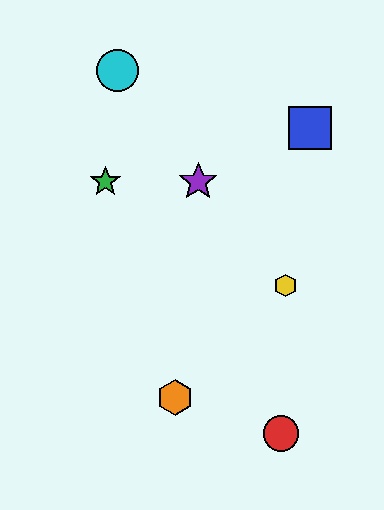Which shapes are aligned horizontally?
The green star, the purple star are aligned horizontally.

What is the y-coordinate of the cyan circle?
The cyan circle is at y≈71.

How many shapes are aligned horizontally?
2 shapes (the green star, the purple star) are aligned horizontally.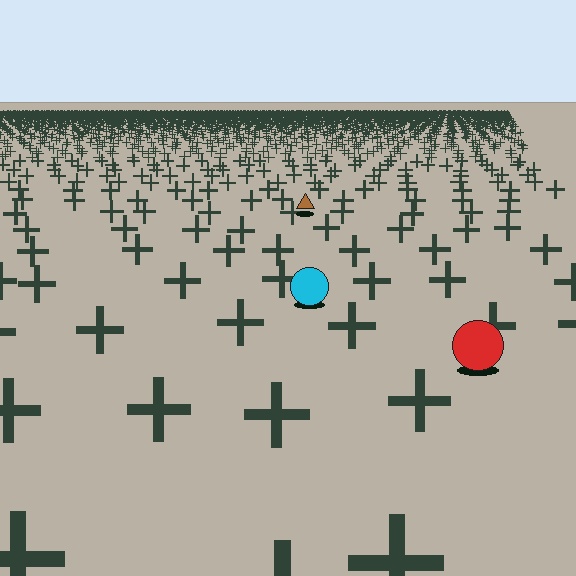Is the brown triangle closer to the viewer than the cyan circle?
No. The cyan circle is closer — you can tell from the texture gradient: the ground texture is coarser near it.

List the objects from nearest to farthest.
From nearest to farthest: the red circle, the cyan circle, the brown triangle.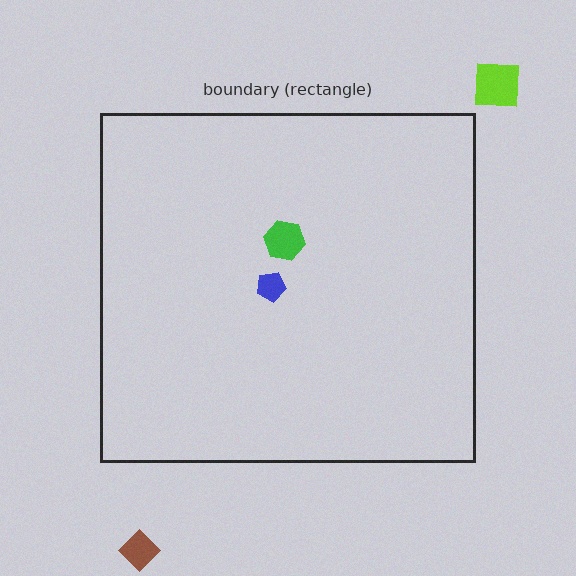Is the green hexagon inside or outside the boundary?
Inside.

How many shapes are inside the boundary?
2 inside, 2 outside.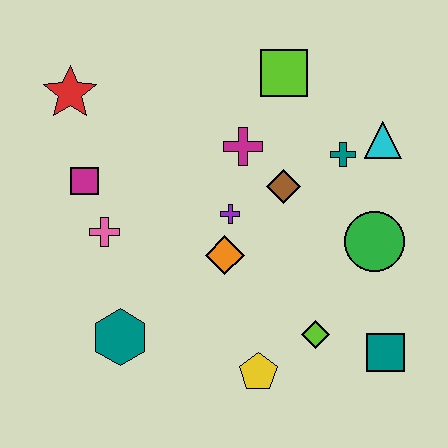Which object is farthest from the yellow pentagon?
The red star is farthest from the yellow pentagon.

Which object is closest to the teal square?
The lime diamond is closest to the teal square.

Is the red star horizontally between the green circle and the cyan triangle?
No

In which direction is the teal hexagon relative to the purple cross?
The teal hexagon is below the purple cross.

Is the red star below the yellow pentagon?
No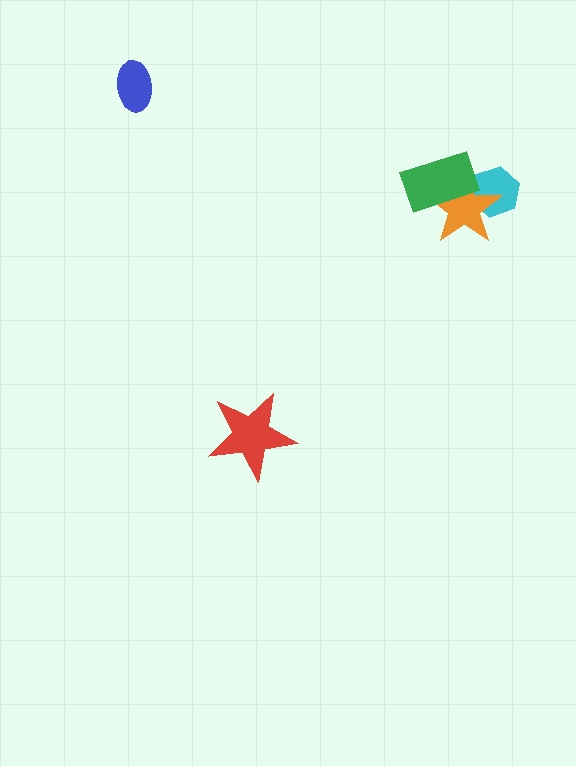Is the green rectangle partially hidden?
No, no other shape covers it.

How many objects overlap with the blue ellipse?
0 objects overlap with the blue ellipse.